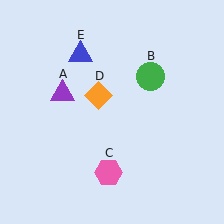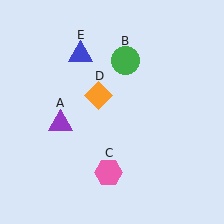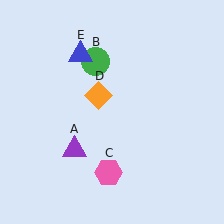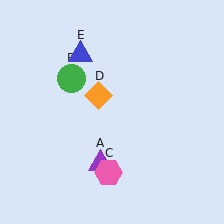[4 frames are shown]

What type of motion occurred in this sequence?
The purple triangle (object A), green circle (object B) rotated counterclockwise around the center of the scene.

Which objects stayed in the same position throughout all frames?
Pink hexagon (object C) and orange diamond (object D) and blue triangle (object E) remained stationary.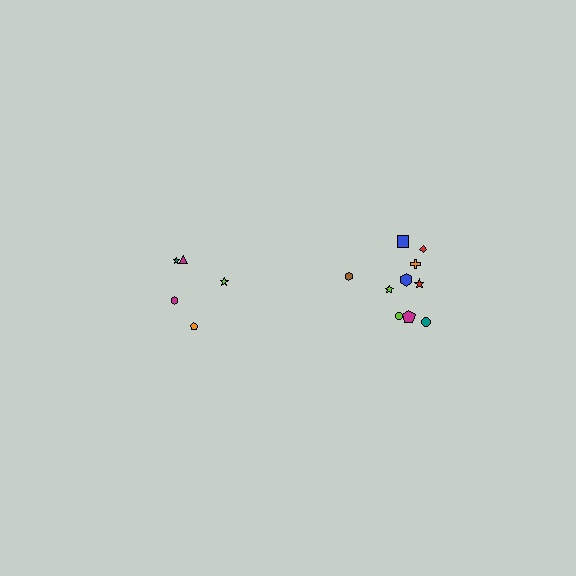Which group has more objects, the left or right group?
The right group.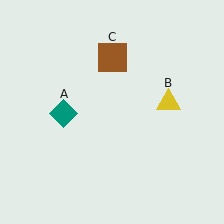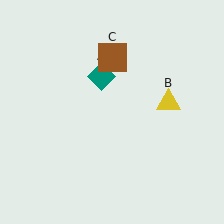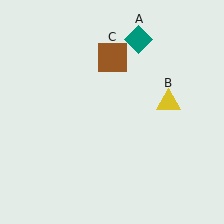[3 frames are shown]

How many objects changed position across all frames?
1 object changed position: teal diamond (object A).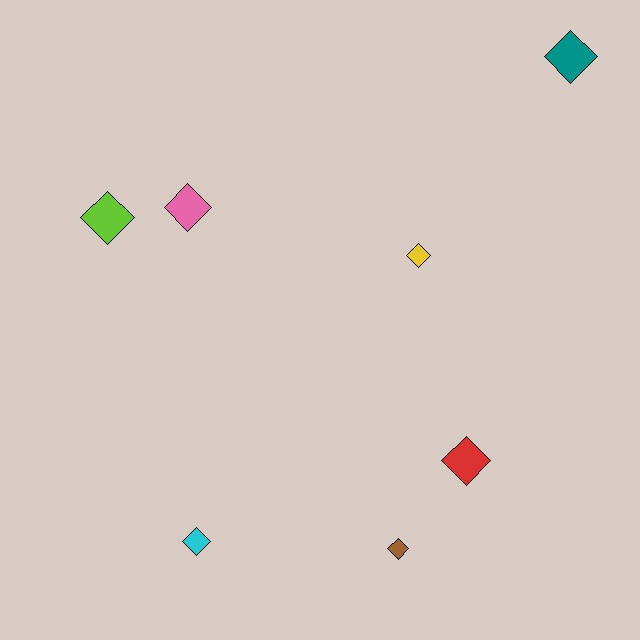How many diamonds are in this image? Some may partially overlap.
There are 7 diamonds.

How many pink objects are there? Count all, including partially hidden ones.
There is 1 pink object.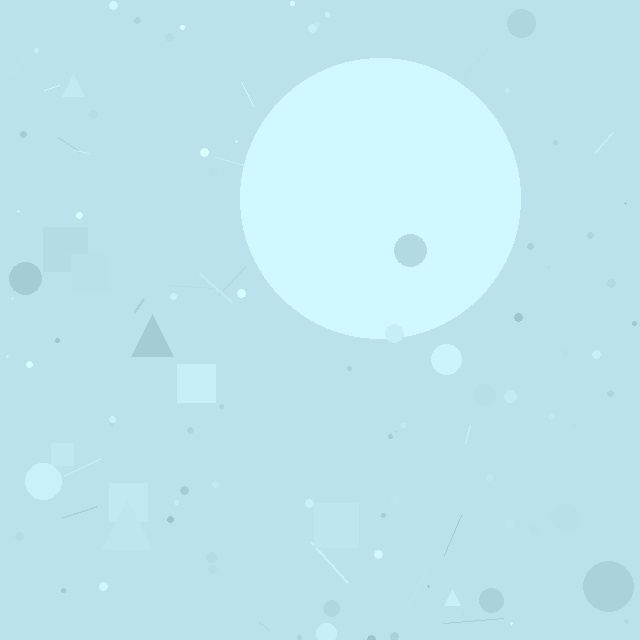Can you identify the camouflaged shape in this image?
The camouflaged shape is a circle.